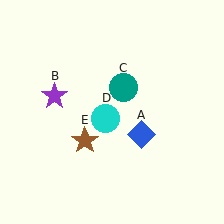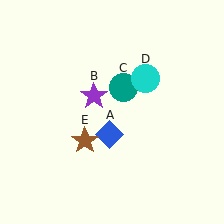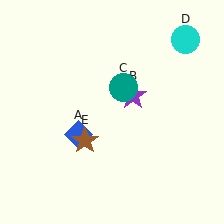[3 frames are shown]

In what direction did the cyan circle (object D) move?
The cyan circle (object D) moved up and to the right.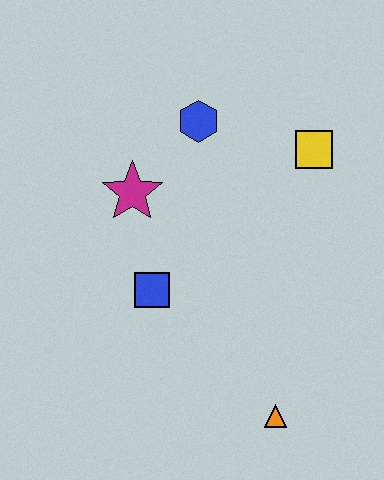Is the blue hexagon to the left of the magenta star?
No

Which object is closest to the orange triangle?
The blue square is closest to the orange triangle.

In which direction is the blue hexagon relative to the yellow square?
The blue hexagon is to the left of the yellow square.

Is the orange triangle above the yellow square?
No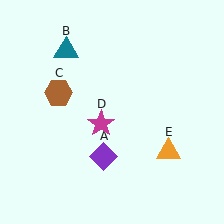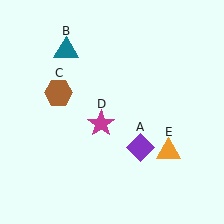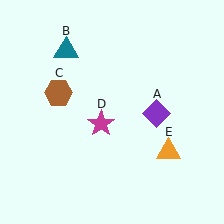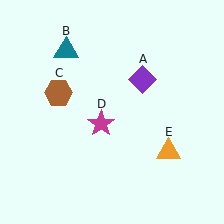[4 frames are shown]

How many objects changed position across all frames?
1 object changed position: purple diamond (object A).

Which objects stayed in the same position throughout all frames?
Teal triangle (object B) and brown hexagon (object C) and magenta star (object D) and orange triangle (object E) remained stationary.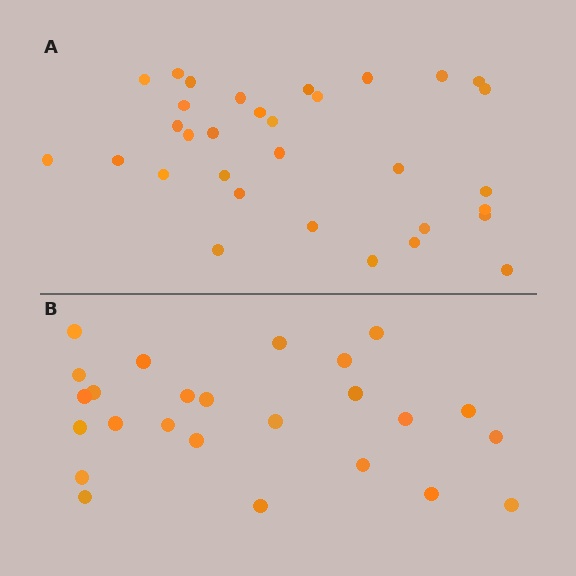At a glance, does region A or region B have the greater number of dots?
Region A (the top region) has more dots.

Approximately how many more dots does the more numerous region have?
Region A has roughly 8 or so more dots than region B.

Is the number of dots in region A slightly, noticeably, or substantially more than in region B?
Region A has noticeably more, but not dramatically so. The ratio is roughly 1.3 to 1.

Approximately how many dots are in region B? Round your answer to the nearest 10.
About 20 dots. (The exact count is 25, which rounds to 20.)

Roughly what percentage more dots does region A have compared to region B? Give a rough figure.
About 30% more.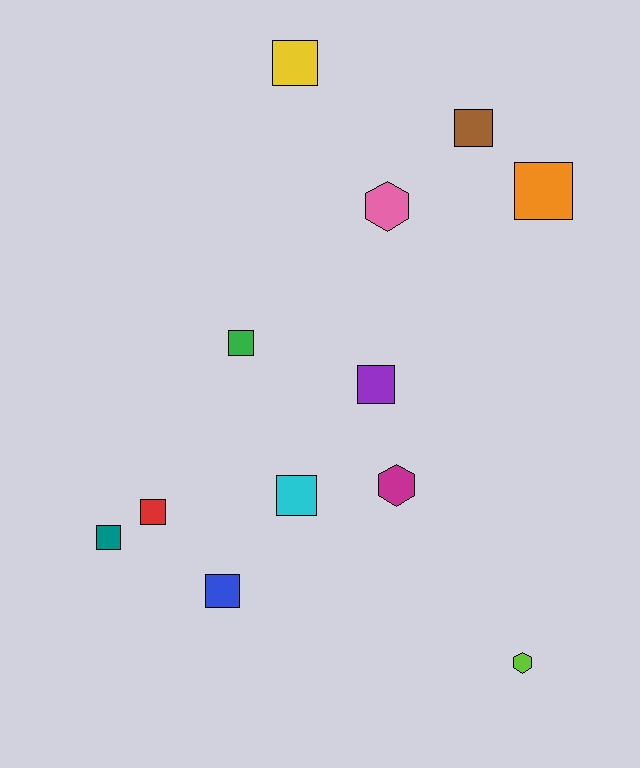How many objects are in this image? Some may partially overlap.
There are 12 objects.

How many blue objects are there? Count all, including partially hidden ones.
There is 1 blue object.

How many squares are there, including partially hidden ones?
There are 9 squares.